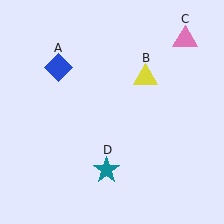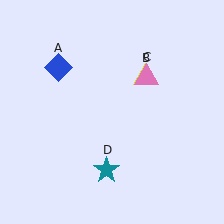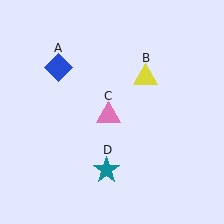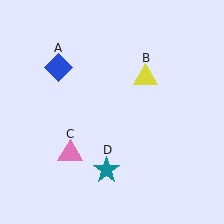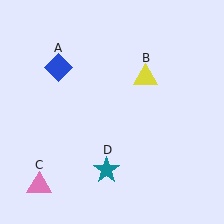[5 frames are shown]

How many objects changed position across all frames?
1 object changed position: pink triangle (object C).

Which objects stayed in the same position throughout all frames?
Blue diamond (object A) and yellow triangle (object B) and teal star (object D) remained stationary.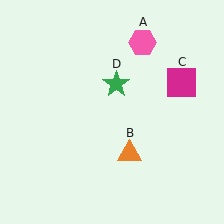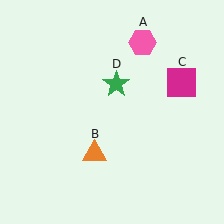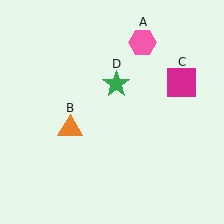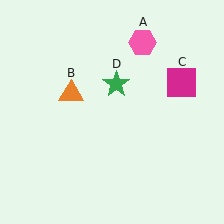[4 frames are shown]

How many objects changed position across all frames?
1 object changed position: orange triangle (object B).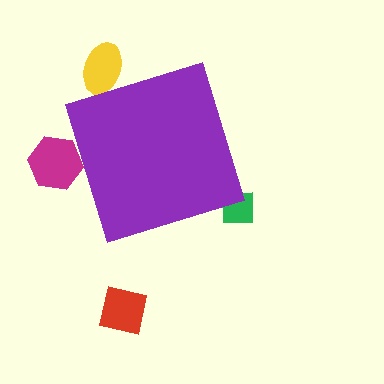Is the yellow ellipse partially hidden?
Yes, the yellow ellipse is partially hidden behind the purple diamond.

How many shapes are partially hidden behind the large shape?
3 shapes are partially hidden.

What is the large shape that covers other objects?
A purple diamond.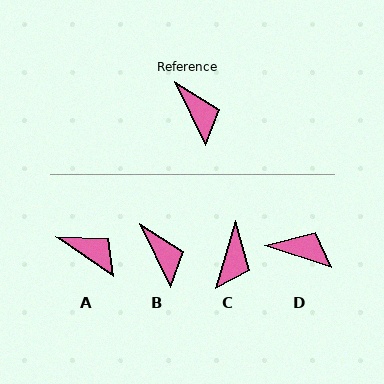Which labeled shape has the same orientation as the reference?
B.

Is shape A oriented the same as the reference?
No, it is off by about 29 degrees.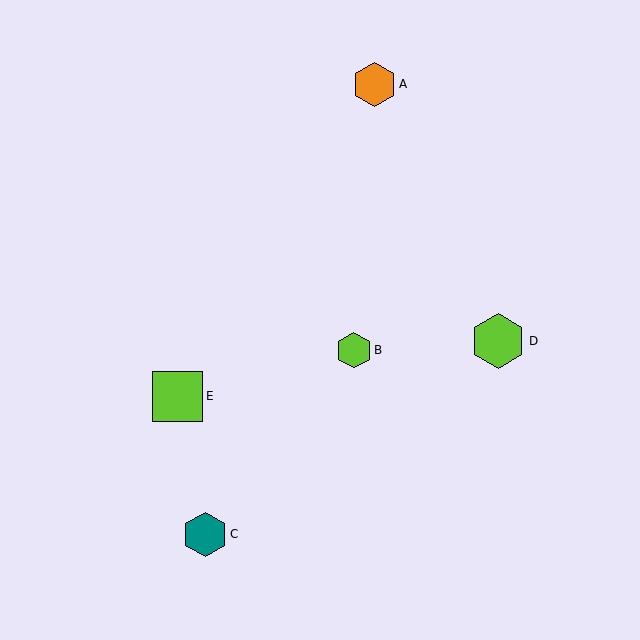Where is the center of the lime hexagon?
The center of the lime hexagon is at (354, 350).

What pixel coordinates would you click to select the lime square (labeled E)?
Click at (177, 396) to select the lime square E.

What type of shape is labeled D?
Shape D is a lime hexagon.